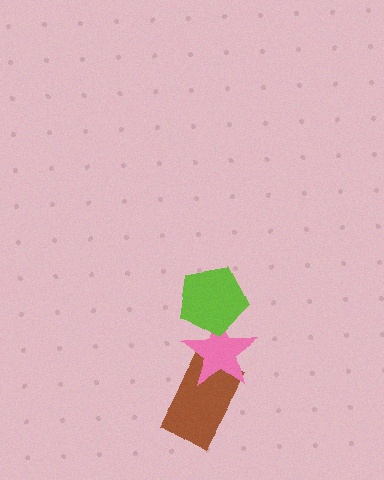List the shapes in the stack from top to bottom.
From top to bottom: the lime pentagon, the pink star, the brown rectangle.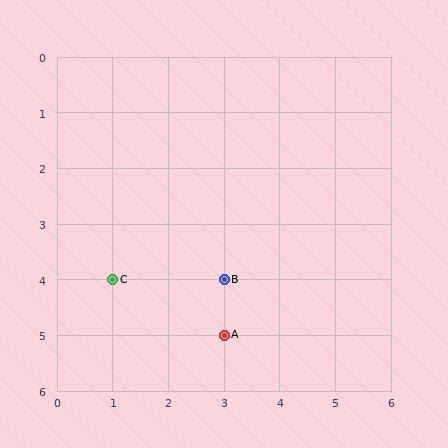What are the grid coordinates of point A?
Point A is at grid coordinates (3, 5).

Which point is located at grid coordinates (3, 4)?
Point B is at (3, 4).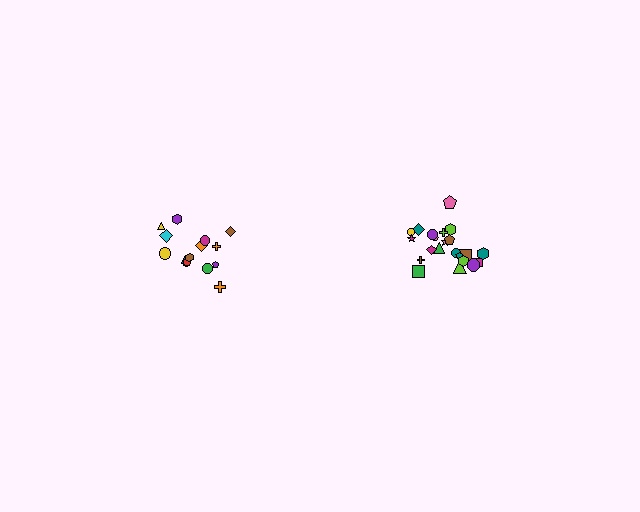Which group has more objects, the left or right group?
The right group.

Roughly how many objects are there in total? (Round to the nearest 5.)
Roughly 35 objects in total.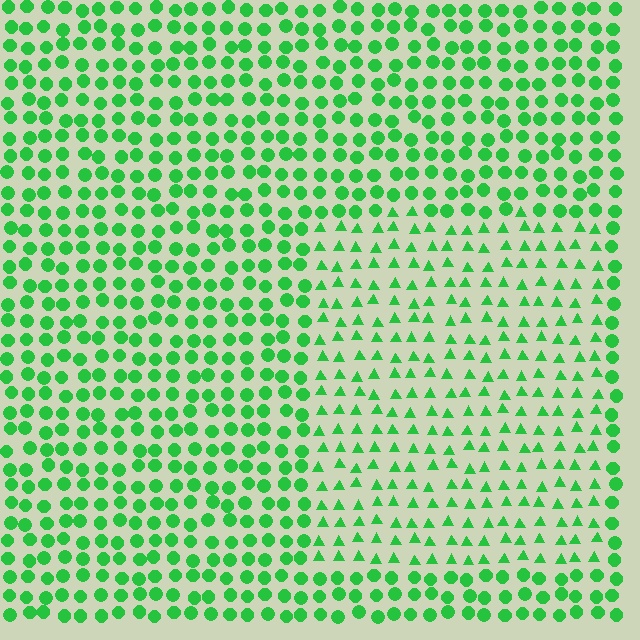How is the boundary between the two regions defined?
The boundary is defined by a change in element shape: triangles inside vs. circles outside. All elements share the same color and spacing.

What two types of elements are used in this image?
The image uses triangles inside the rectangle region and circles outside it.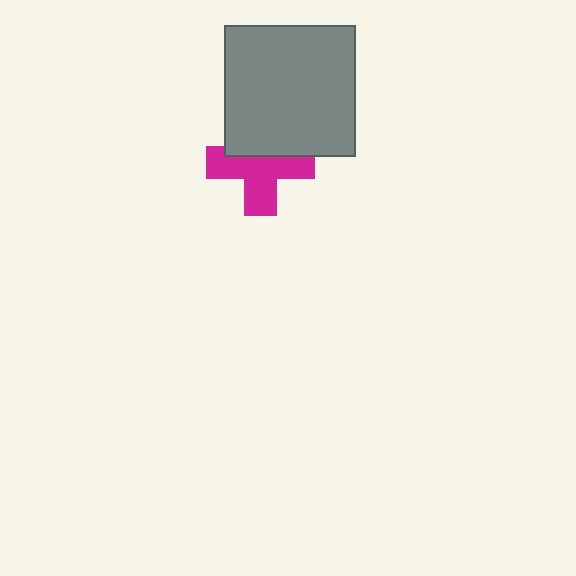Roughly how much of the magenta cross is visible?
About half of it is visible (roughly 62%).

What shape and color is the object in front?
The object in front is a gray square.